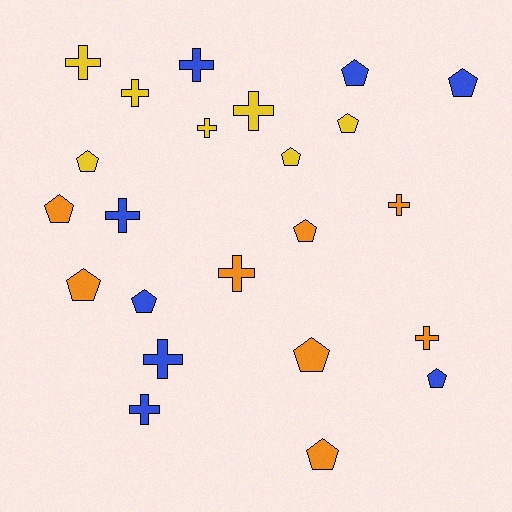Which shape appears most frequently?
Pentagon, with 12 objects.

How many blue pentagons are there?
There are 4 blue pentagons.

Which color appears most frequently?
Orange, with 8 objects.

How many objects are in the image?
There are 23 objects.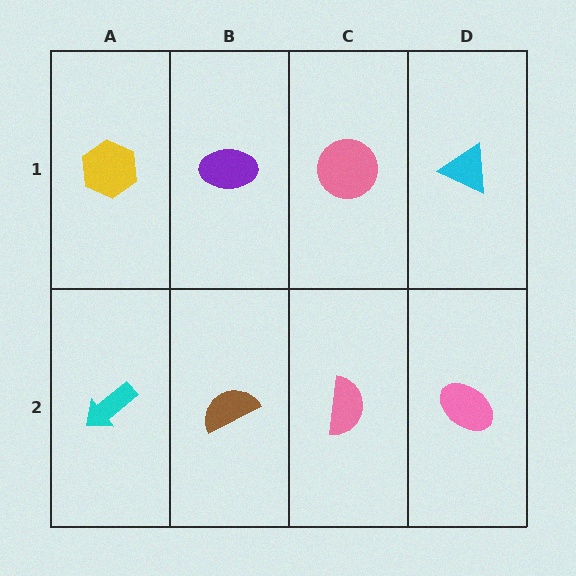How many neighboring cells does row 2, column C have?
3.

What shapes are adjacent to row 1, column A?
A cyan arrow (row 2, column A), a purple ellipse (row 1, column B).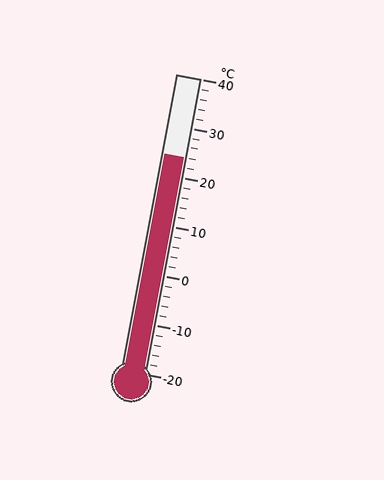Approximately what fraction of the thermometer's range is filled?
The thermometer is filled to approximately 75% of its range.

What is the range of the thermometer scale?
The thermometer scale ranges from -20°C to 40°C.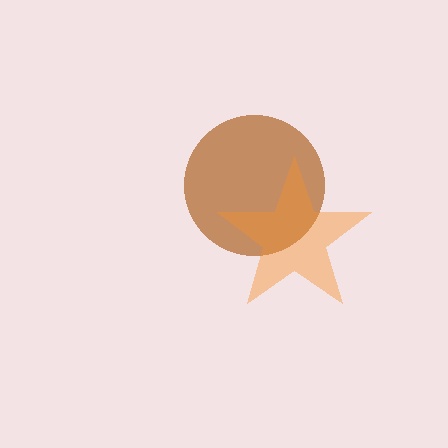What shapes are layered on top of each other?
The layered shapes are: a brown circle, an orange star.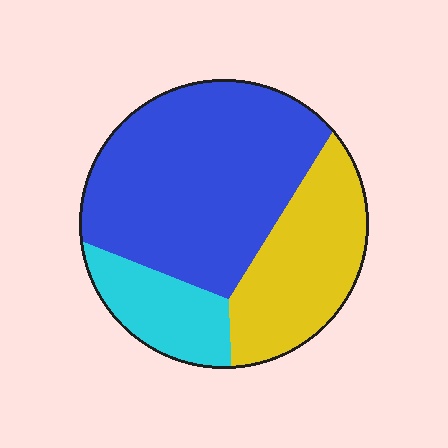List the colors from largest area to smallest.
From largest to smallest: blue, yellow, cyan.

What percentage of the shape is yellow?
Yellow covers about 30% of the shape.